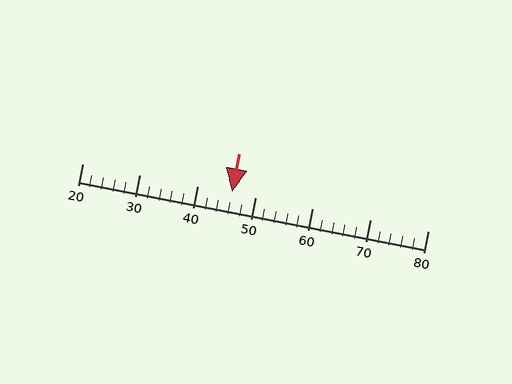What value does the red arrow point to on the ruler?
The red arrow points to approximately 46.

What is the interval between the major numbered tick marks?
The major tick marks are spaced 10 units apart.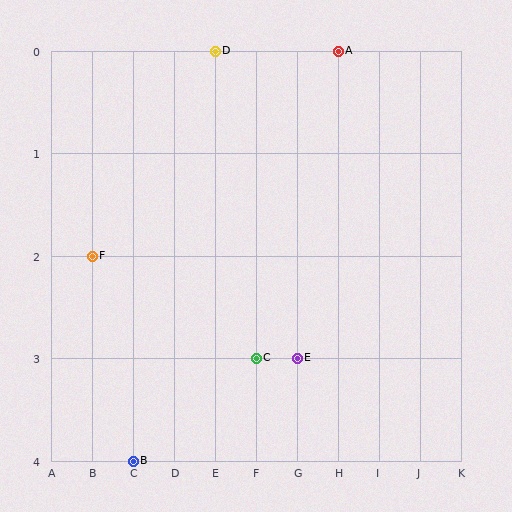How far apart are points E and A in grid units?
Points E and A are 1 column and 3 rows apart (about 3.2 grid units diagonally).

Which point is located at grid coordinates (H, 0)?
Point A is at (H, 0).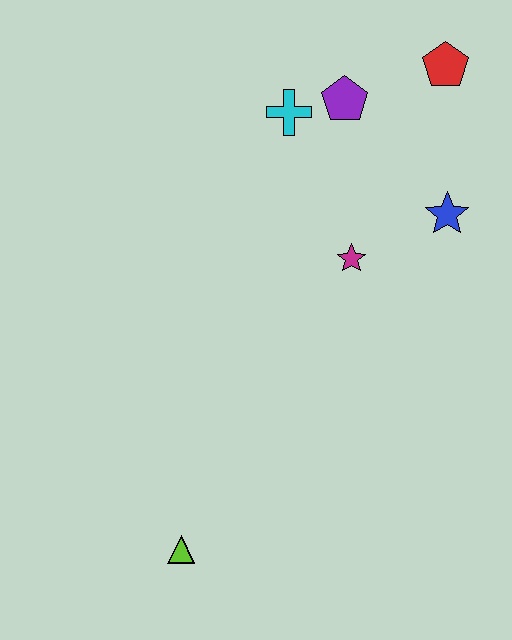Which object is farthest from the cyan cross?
The lime triangle is farthest from the cyan cross.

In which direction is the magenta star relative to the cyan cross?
The magenta star is below the cyan cross.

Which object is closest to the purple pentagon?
The cyan cross is closest to the purple pentagon.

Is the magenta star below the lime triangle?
No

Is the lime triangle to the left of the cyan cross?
Yes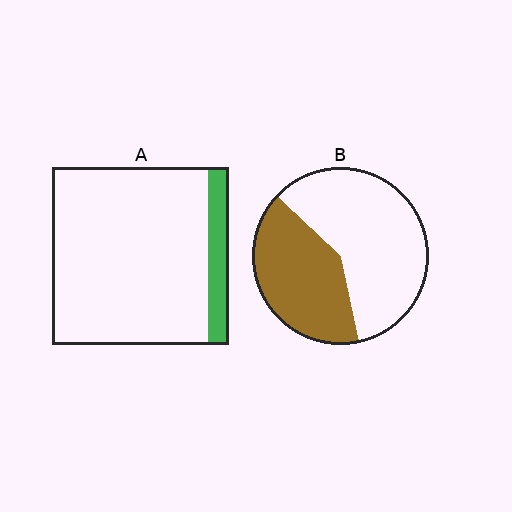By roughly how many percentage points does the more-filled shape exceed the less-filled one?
By roughly 30 percentage points (B over A).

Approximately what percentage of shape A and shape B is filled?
A is approximately 10% and B is approximately 40%.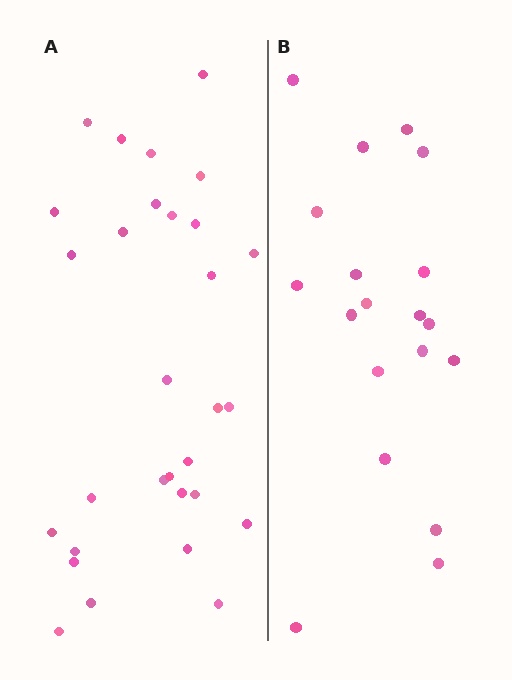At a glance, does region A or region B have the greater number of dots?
Region A (the left region) has more dots.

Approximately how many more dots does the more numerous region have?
Region A has roughly 12 or so more dots than region B.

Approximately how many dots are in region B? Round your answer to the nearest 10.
About 20 dots. (The exact count is 19, which rounds to 20.)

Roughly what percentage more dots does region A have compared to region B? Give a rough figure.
About 60% more.